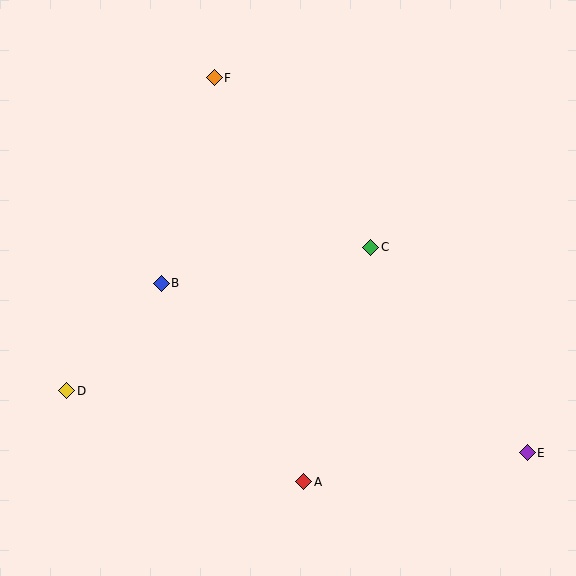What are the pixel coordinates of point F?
Point F is at (214, 78).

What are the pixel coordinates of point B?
Point B is at (161, 283).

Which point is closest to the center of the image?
Point C at (371, 247) is closest to the center.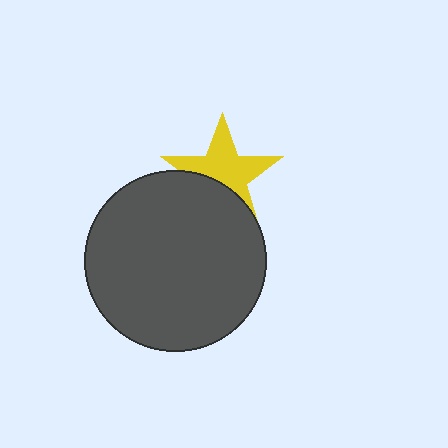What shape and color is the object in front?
The object in front is a dark gray circle.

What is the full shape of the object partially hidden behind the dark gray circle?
The partially hidden object is a yellow star.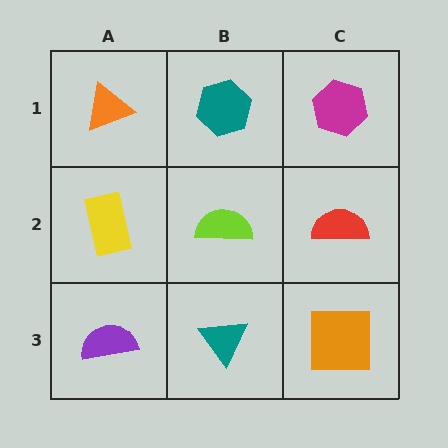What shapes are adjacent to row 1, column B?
A lime semicircle (row 2, column B), an orange triangle (row 1, column A), a magenta hexagon (row 1, column C).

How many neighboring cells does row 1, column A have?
2.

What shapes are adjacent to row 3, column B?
A lime semicircle (row 2, column B), a purple semicircle (row 3, column A), an orange square (row 3, column C).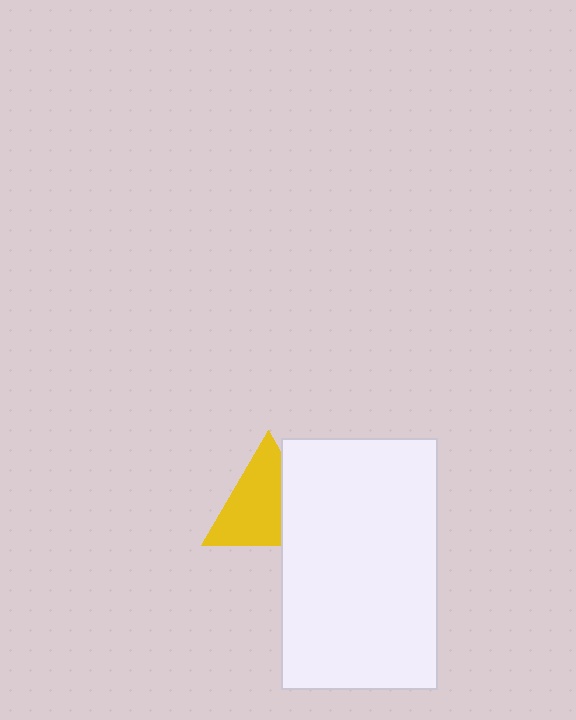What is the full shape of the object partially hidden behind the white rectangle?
The partially hidden object is a yellow triangle.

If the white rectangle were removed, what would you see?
You would see the complete yellow triangle.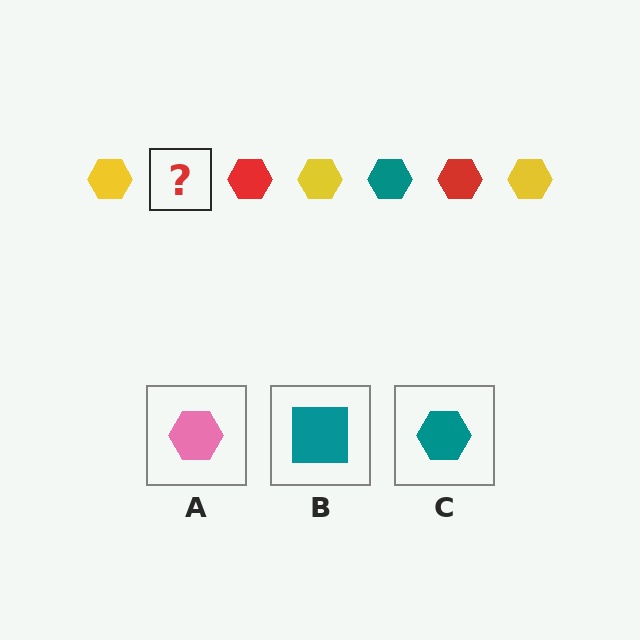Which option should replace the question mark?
Option C.